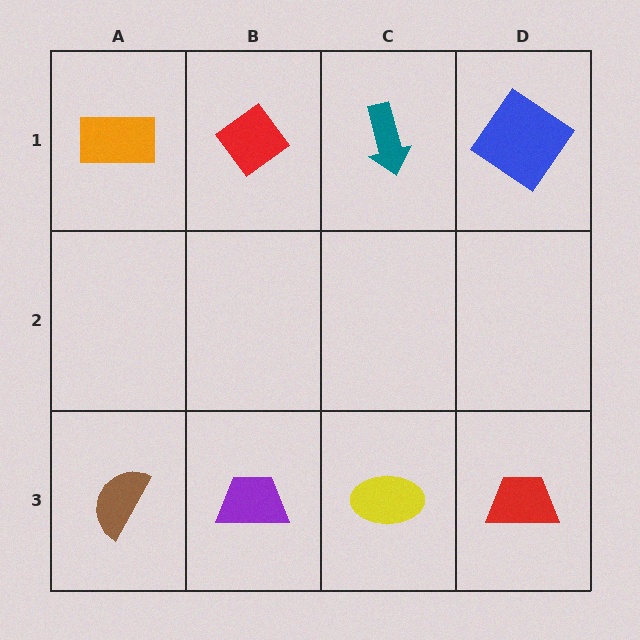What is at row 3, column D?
A red trapezoid.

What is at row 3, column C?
A yellow ellipse.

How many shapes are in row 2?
0 shapes.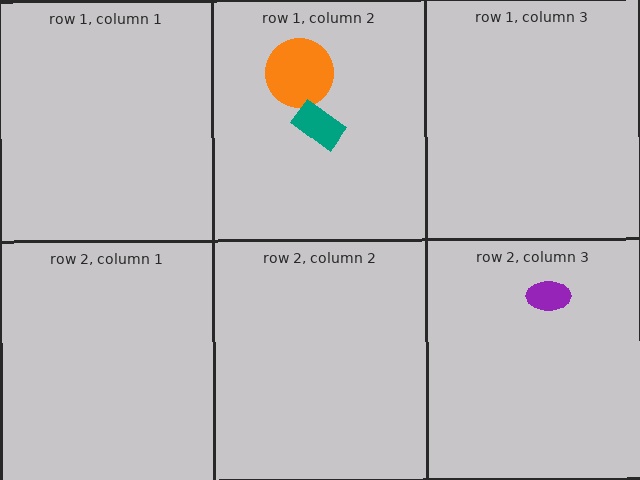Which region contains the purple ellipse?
The row 2, column 3 region.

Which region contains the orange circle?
The row 1, column 2 region.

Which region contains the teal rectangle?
The row 1, column 2 region.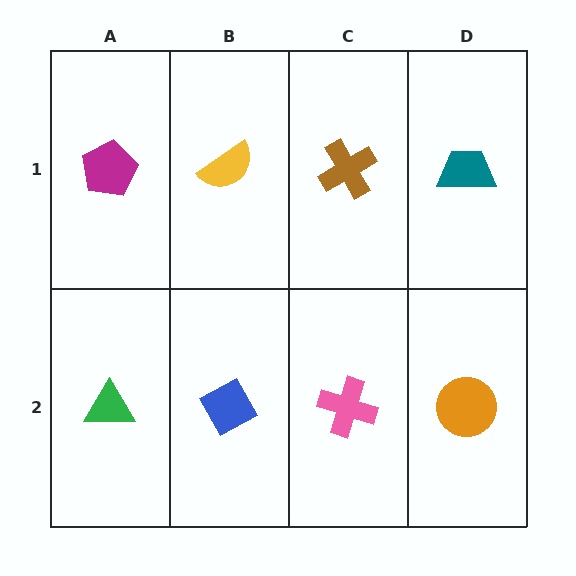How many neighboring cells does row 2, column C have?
3.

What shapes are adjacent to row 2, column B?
A yellow semicircle (row 1, column B), a green triangle (row 2, column A), a pink cross (row 2, column C).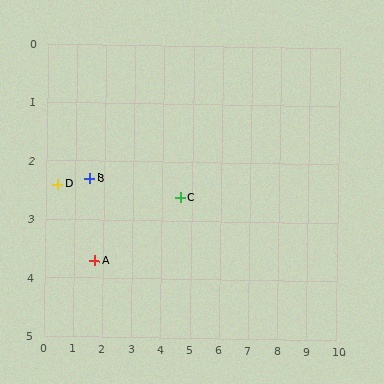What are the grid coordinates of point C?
Point C is at approximately (4.6, 2.6).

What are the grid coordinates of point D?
Point D is at approximately (0.4, 2.4).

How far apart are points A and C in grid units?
Points A and C are about 3.1 grid units apart.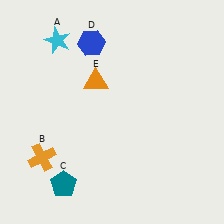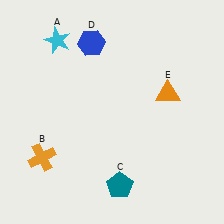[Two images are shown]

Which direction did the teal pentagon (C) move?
The teal pentagon (C) moved right.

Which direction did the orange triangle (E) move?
The orange triangle (E) moved right.